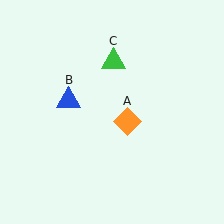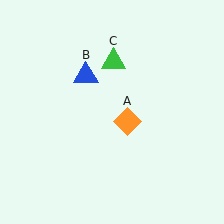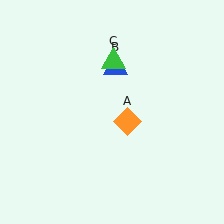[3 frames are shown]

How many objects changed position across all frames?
1 object changed position: blue triangle (object B).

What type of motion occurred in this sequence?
The blue triangle (object B) rotated clockwise around the center of the scene.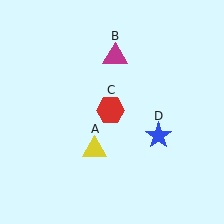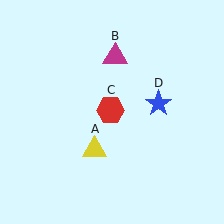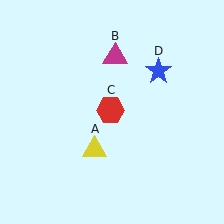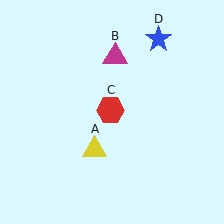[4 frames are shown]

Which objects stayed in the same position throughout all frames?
Yellow triangle (object A) and magenta triangle (object B) and red hexagon (object C) remained stationary.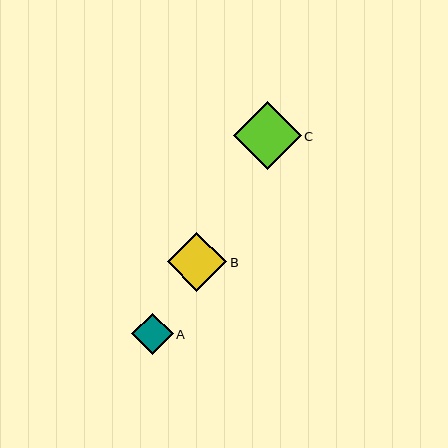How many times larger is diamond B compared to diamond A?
Diamond B is approximately 1.4 times the size of diamond A.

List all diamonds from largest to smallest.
From largest to smallest: C, B, A.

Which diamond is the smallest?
Diamond A is the smallest with a size of approximately 41 pixels.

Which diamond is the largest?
Diamond C is the largest with a size of approximately 68 pixels.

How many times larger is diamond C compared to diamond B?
Diamond C is approximately 1.1 times the size of diamond B.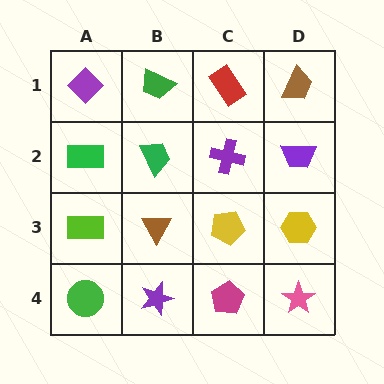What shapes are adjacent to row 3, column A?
A green rectangle (row 2, column A), a green circle (row 4, column A), a brown triangle (row 3, column B).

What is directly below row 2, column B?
A brown triangle.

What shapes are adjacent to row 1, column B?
A green trapezoid (row 2, column B), a purple diamond (row 1, column A), a red rectangle (row 1, column C).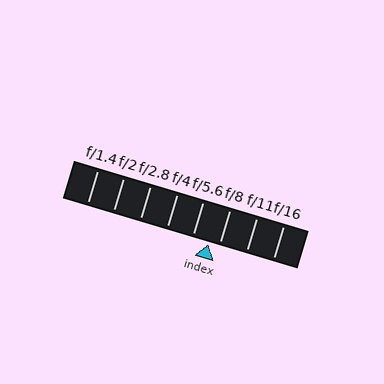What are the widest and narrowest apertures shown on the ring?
The widest aperture shown is f/1.4 and the narrowest is f/16.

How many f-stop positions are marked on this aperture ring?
There are 8 f-stop positions marked.